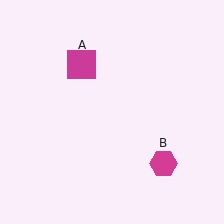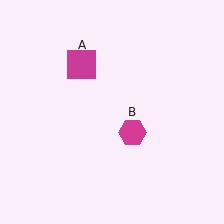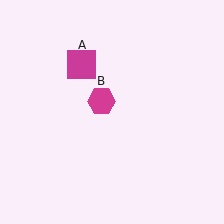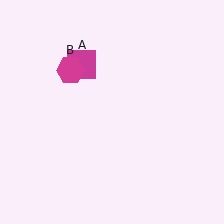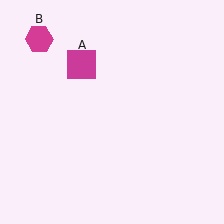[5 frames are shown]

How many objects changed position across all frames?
1 object changed position: magenta hexagon (object B).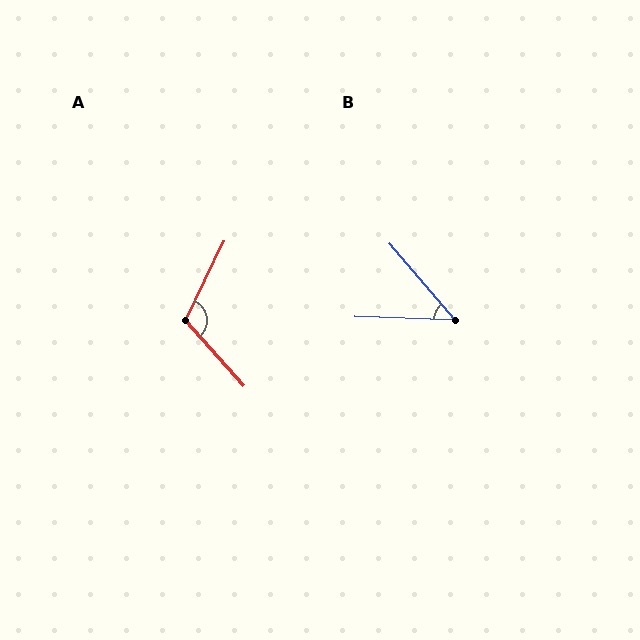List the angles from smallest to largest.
B (48°), A (112°).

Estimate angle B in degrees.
Approximately 48 degrees.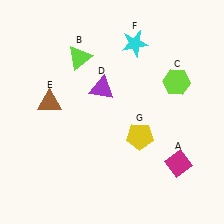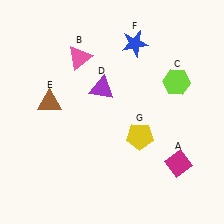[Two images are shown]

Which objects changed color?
B changed from lime to pink. F changed from cyan to blue.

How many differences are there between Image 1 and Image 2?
There are 2 differences between the two images.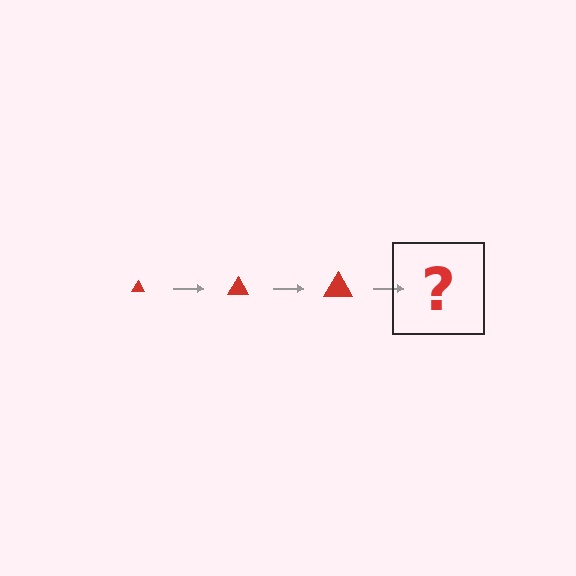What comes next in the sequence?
The next element should be a red triangle, larger than the previous one.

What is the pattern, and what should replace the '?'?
The pattern is that the triangle gets progressively larger each step. The '?' should be a red triangle, larger than the previous one.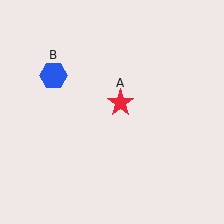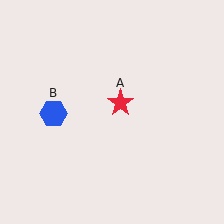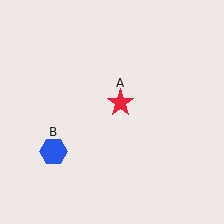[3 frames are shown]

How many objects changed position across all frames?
1 object changed position: blue hexagon (object B).